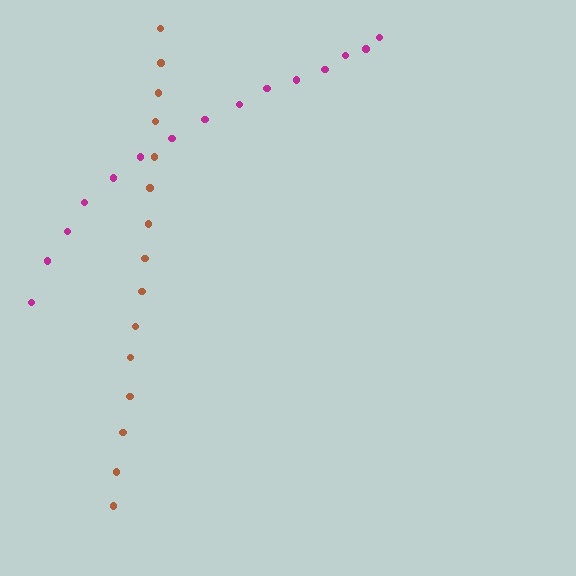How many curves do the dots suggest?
There are 2 distinct paths.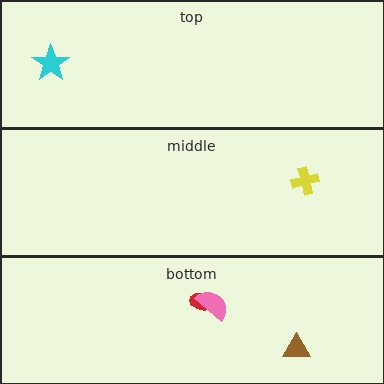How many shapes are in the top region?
1.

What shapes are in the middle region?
The yellow cross.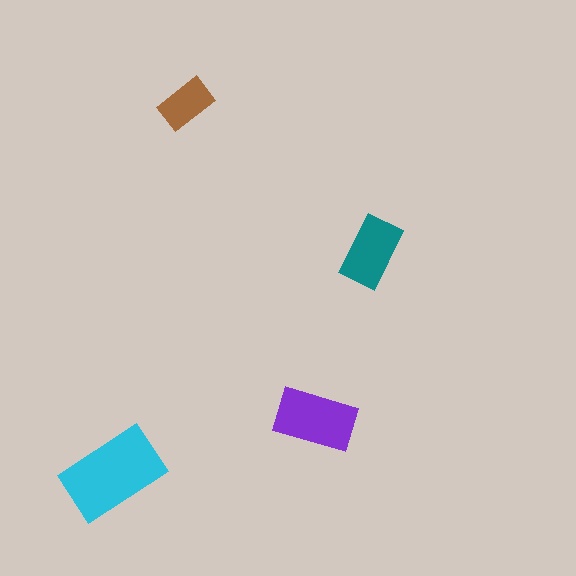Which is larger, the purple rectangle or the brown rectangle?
The purple one.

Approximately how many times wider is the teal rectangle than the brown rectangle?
About 1.5 times wider.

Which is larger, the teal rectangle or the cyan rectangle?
The cyan one.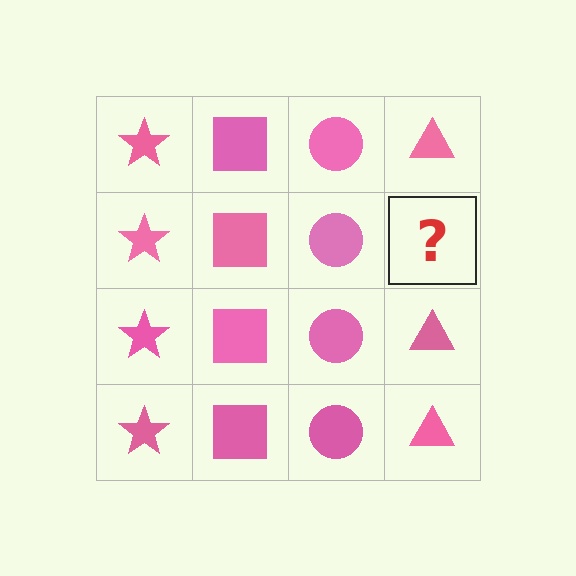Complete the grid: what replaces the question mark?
The question mark should be replaced with a pink triangle.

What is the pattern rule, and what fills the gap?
The rule is that each column has a consistent shape. The gap should be filled with a pink triangle.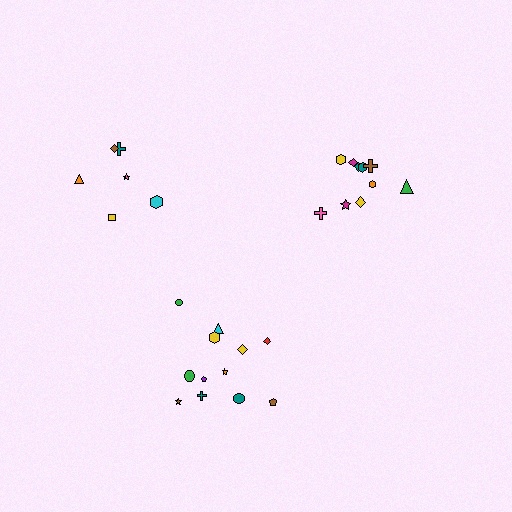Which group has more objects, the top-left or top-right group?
The top-right group.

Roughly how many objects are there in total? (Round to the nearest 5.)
Roughly 30 objects in total.